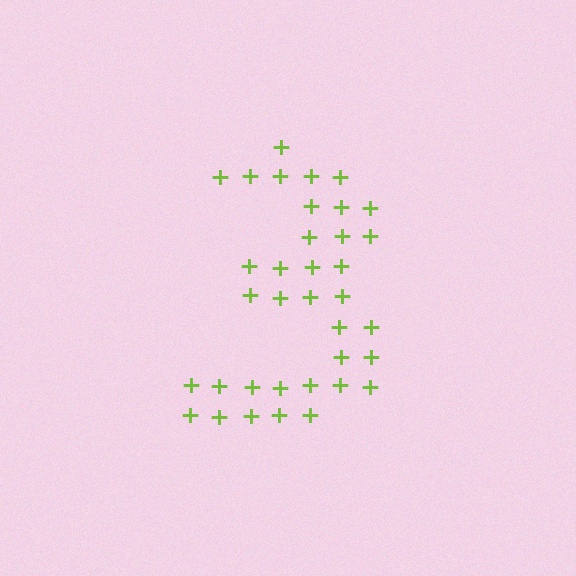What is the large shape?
The large shape is the digit 3.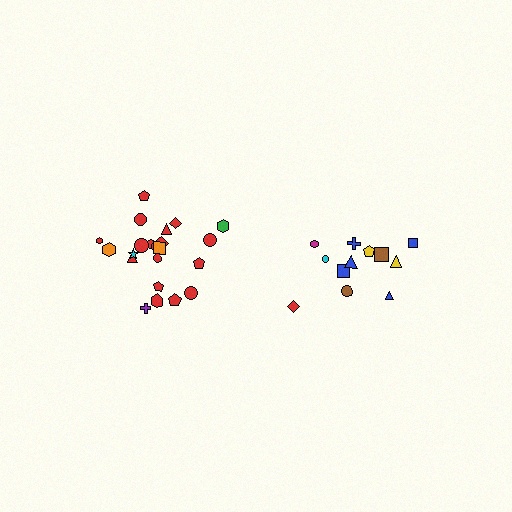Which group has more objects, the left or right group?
The left group.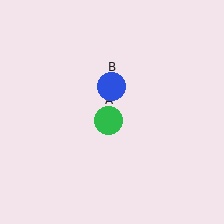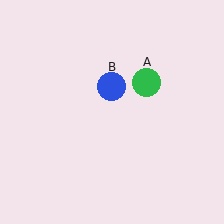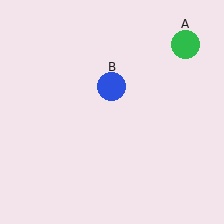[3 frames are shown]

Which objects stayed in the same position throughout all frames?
Blue circle (object B) remained stationary.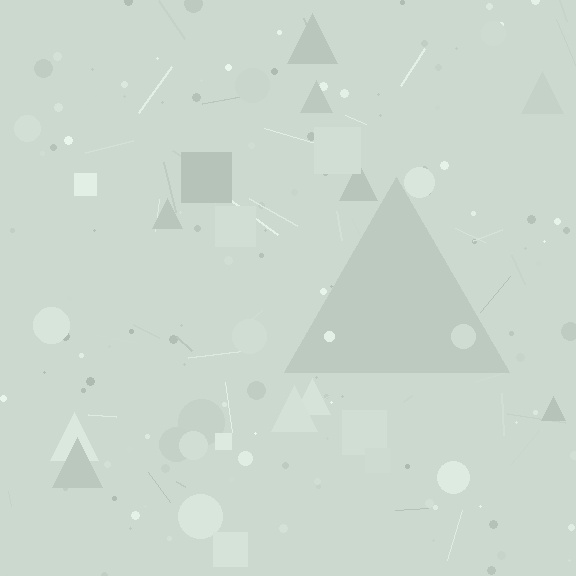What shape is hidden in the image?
A triangle is hidden in the image.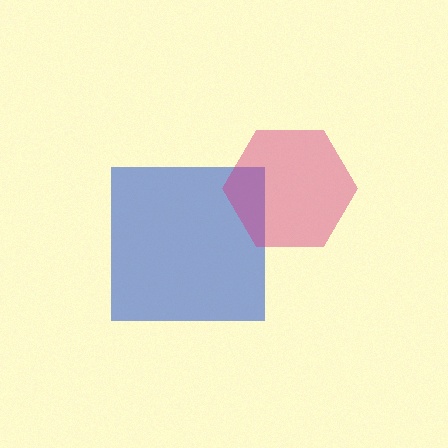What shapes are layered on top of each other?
The layered shapes are: a blue square, a magenta hexagon.